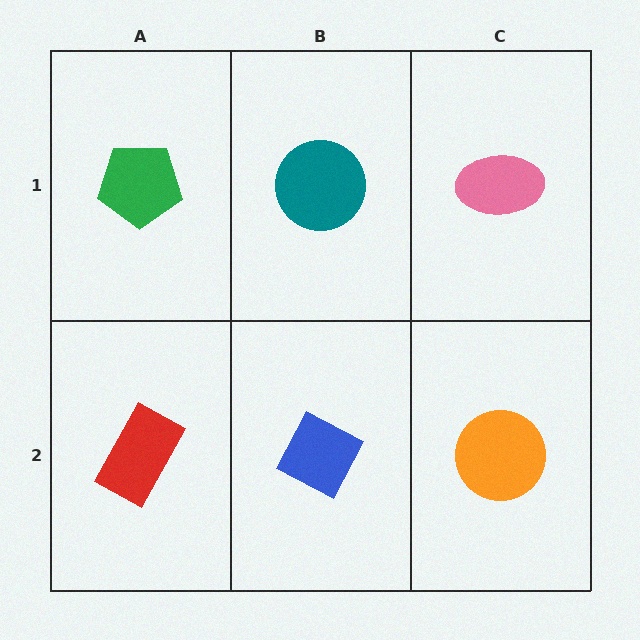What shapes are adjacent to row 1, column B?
A blue diamond (row 2, column B), a green pentagon (row 1, column A), a pink ellipse (row 1, column C).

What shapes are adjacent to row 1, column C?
An orange circle (row 2, column C), a teal circle (row 1, column B).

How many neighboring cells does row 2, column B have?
3.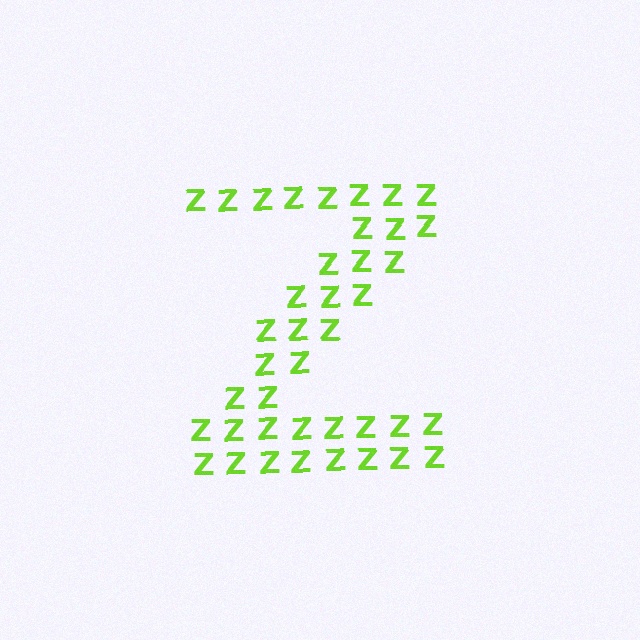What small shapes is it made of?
It is made of small letter Z's.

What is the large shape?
The large shape is the letter Z.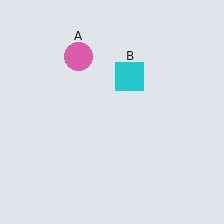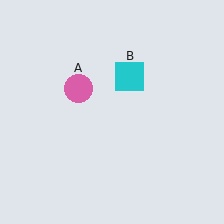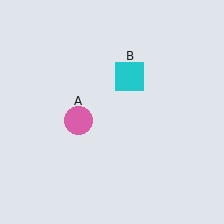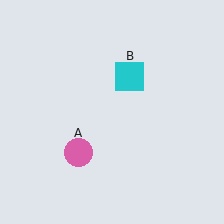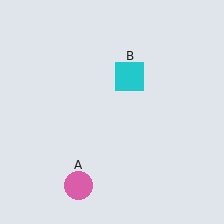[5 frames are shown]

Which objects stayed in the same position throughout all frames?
Cyan square (object B) remained stationary.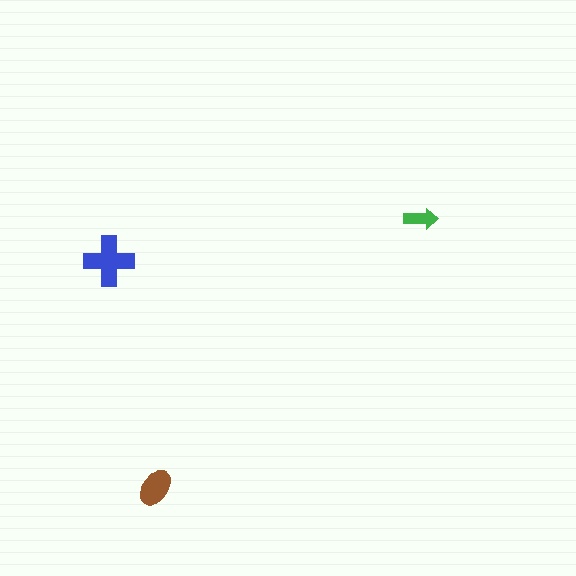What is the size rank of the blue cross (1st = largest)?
1st.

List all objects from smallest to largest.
The green arrow, the brown ellipse, the blue cross.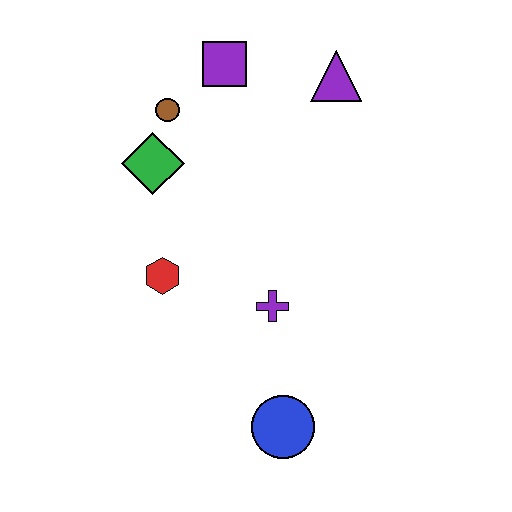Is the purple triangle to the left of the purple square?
No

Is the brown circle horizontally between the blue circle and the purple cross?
No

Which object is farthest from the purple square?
The blue circle is farthest from the purple square.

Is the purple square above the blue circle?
Yes